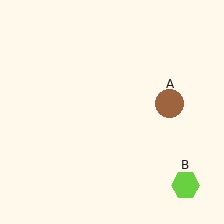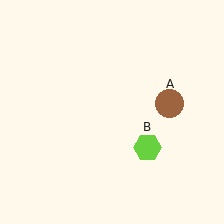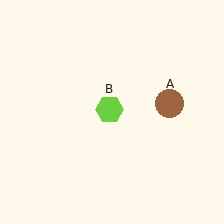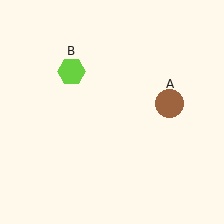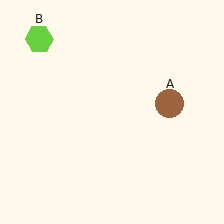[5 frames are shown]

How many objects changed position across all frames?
1 object changed position: lime hexagon (object B).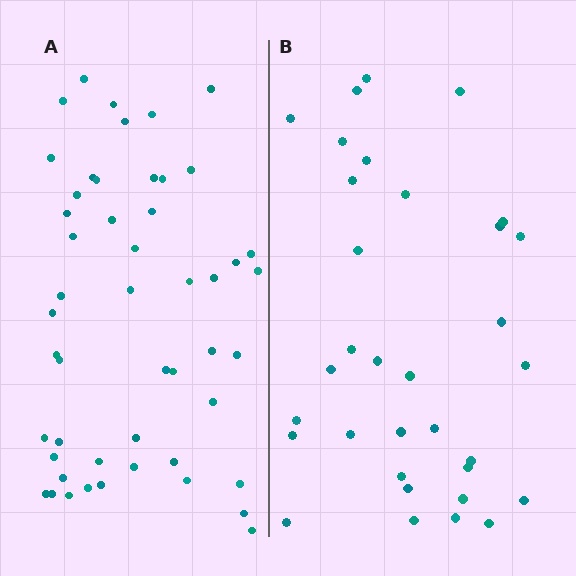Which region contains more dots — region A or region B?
Region A (the left region) has more dots.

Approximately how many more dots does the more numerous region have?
Region A has approximately 15 more dots than region B.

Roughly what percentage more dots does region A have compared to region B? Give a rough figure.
About 50% more.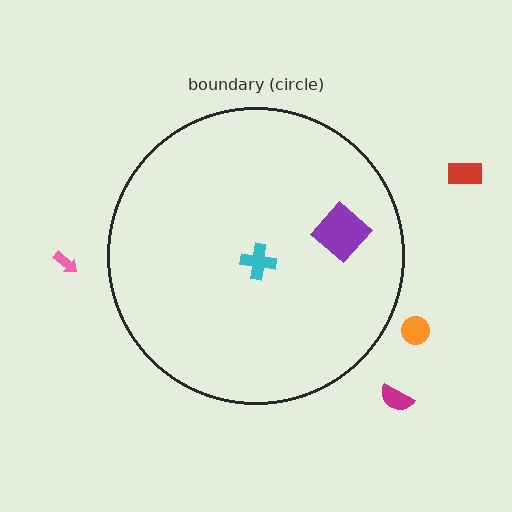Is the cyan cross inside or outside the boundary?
Inside.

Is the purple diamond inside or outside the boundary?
Inside.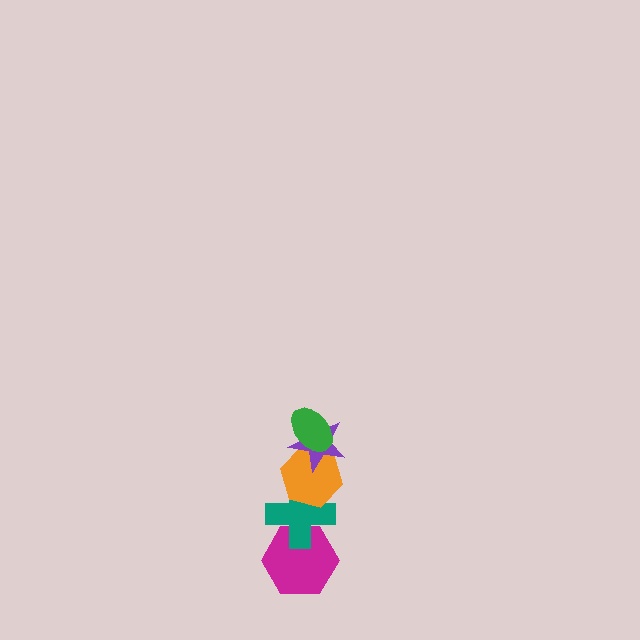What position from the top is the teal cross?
The teal cross is 4th from the top.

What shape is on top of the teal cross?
The orange hexagon is on top of the teal cross.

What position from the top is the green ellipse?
The green ellipse is 1st from the top.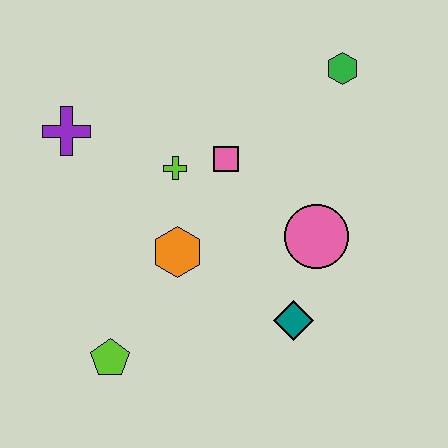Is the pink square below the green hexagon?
Yes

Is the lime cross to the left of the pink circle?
Yes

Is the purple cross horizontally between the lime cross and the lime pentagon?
No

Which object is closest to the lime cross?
The pink square is closest to the lime cross.